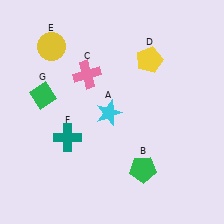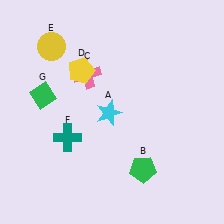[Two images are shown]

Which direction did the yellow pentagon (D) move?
The yellow pentagon (D) moved left.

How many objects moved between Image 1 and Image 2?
1 object moved between the two images.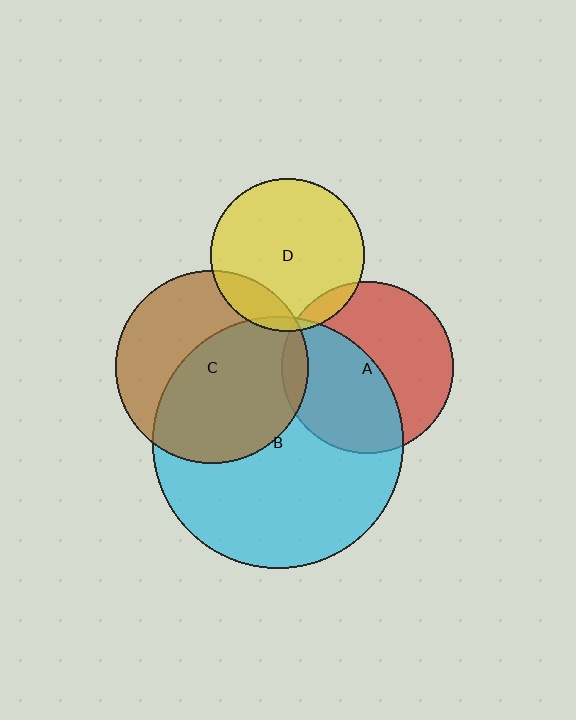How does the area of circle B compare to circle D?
Approximately 2.7 times.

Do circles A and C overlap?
Yes.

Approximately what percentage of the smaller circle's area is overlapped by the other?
Approximately 10%.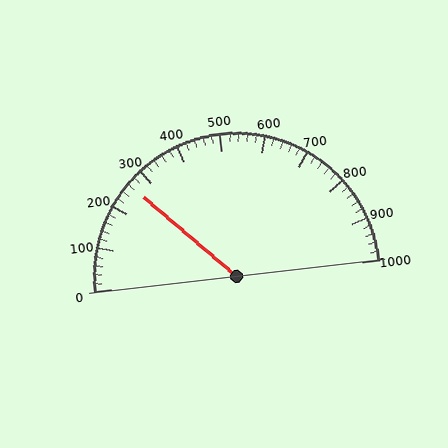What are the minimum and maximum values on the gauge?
The gauge ranges from 0 to 1000.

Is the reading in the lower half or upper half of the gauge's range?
The reading is in the lower half of the range (0 to 1000).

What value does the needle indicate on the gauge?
The needle indicates approximately 260.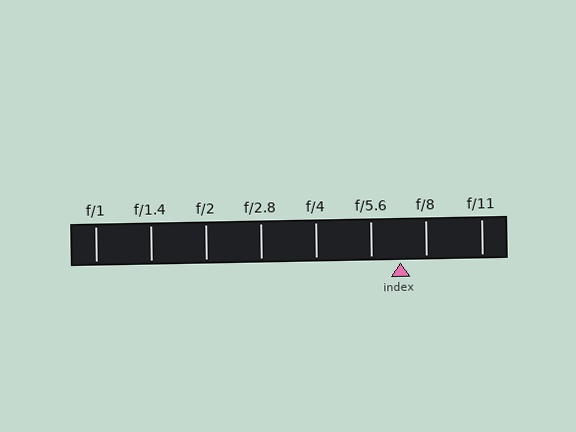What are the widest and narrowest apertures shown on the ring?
The widest aperture shown is f/1 and the narrowest is f/11.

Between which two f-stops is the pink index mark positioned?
The index mark is between f/5.6 and f/8.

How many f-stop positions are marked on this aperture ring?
There are 8 f-stop positions marked.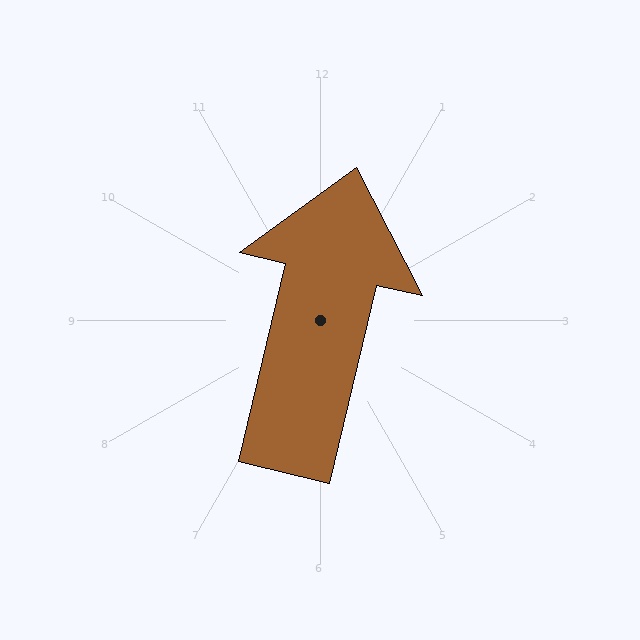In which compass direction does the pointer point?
North.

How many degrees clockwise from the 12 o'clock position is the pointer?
Approximately 13 degrees.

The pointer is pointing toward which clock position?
Roughly 12 o'clock.